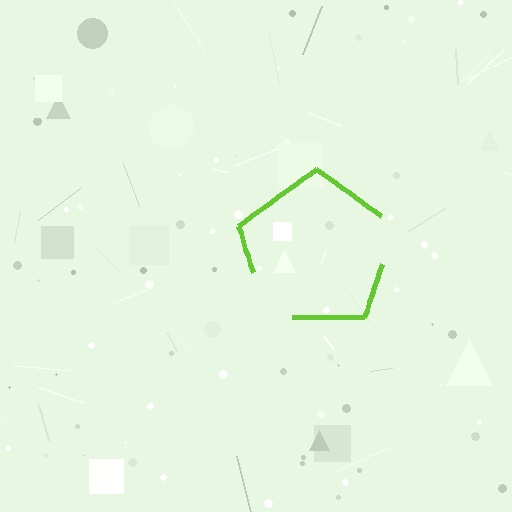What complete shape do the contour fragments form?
The contour fragments form a pentagon.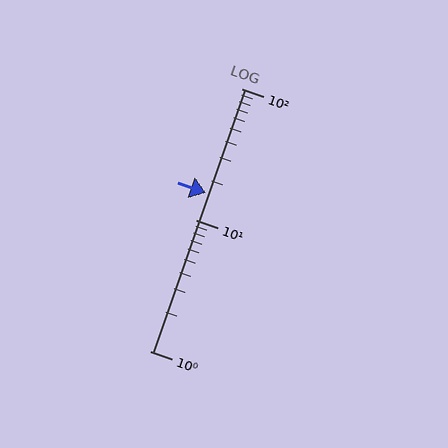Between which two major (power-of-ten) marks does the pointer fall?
The pointer is between 10 and 100.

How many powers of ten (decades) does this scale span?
The scale spans 2 decades, from 1 to 100.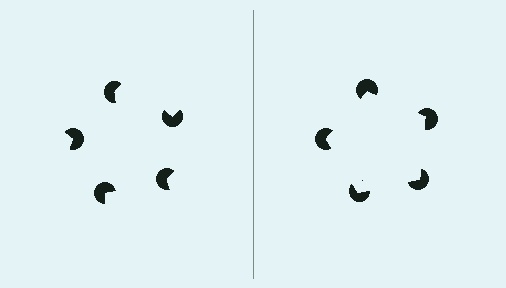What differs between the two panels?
The pac-man discs are positioned identically on both sides; only the wedge orientations differ. On the right they align to a pentagon; on the left they are misaligned.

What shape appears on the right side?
An illusory pentagon.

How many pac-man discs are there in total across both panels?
10 — 5 on each side.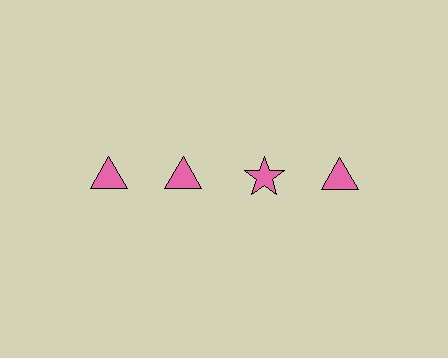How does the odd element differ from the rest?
It has a different shape: star instead of triangle.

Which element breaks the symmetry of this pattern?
The pink star in the top row, center column breaks the symmetry. All other shapes are pink triangles.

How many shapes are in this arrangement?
There are 4 shapes arranged in a grid pattern.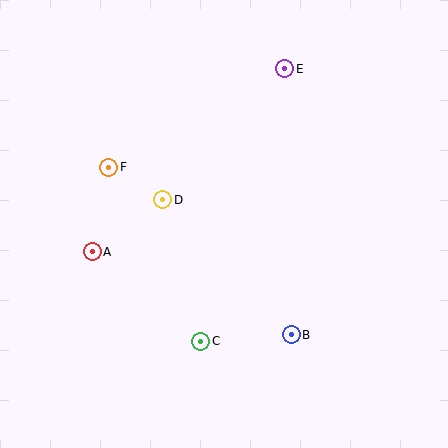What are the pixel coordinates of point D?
Point D is at (163, 200).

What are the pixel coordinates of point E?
Point E is at (285, 69).